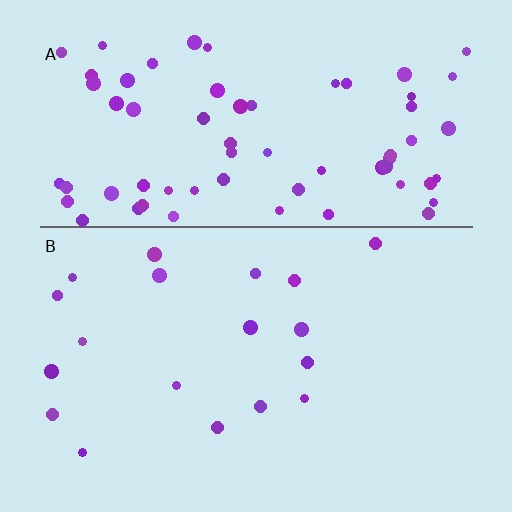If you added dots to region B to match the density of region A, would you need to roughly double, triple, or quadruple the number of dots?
Approximately quadruple.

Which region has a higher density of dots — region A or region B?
A (the top).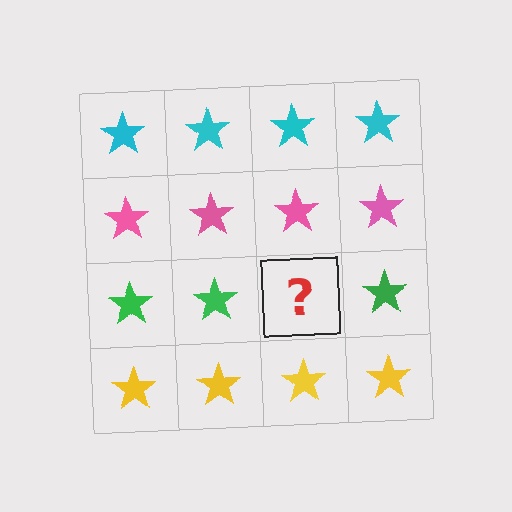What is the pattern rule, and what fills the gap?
The rule is that each row has a consistent color. The gap should be filled with a green star.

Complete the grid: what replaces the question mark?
The question mark should be replaced with a green star.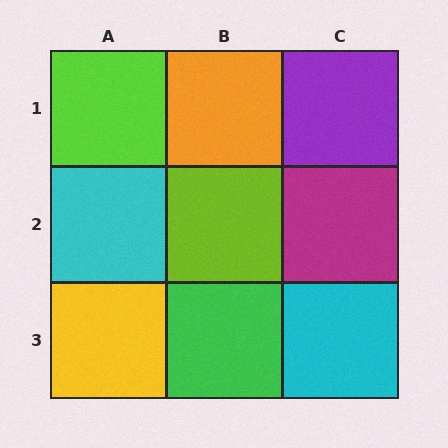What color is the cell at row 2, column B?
Lime.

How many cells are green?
1 cell is green.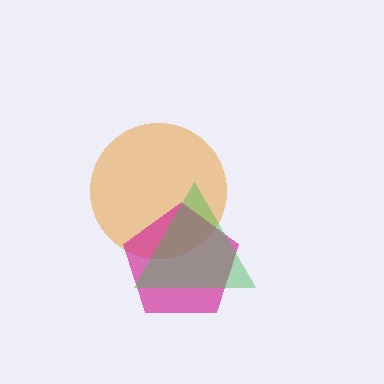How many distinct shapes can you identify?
There are 3 distinct shapes: an orange circle, a magenta pentagon, a green triangle.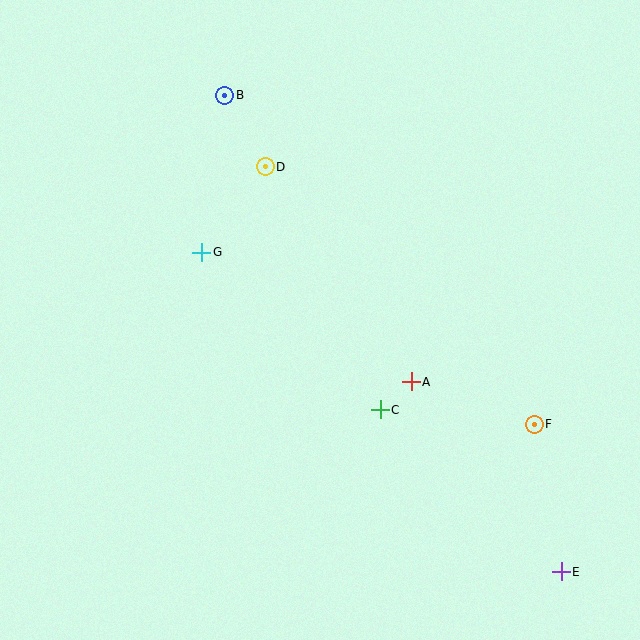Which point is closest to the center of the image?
Point C at (380, 410) is closest to the center.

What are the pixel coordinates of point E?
Point E is at (561, 572).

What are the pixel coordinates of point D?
Point D is at (265, 167).